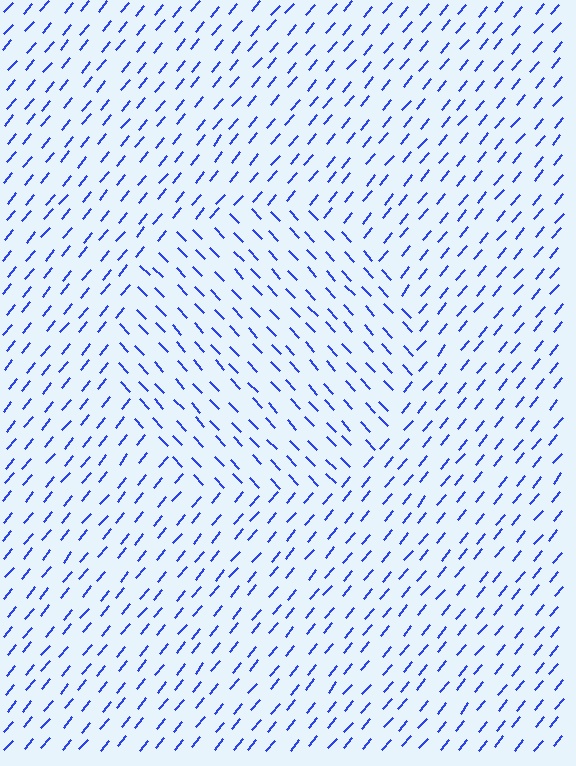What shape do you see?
I see a circle.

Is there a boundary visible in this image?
Yes, there is a texture boundary formed by a change in line orientation.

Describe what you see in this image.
The image is filled with small blue line segments. A circle region in the image has lines oriented differently from the surrounding lines, creating a visible texture boundary.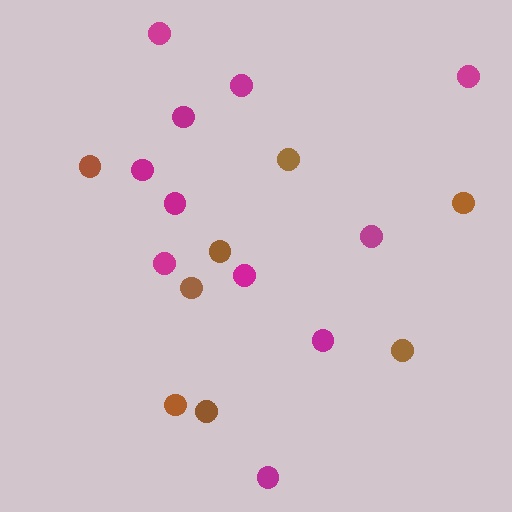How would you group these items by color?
There are 2 groups: one group of brown circles (8) and one group of magenta circles (11).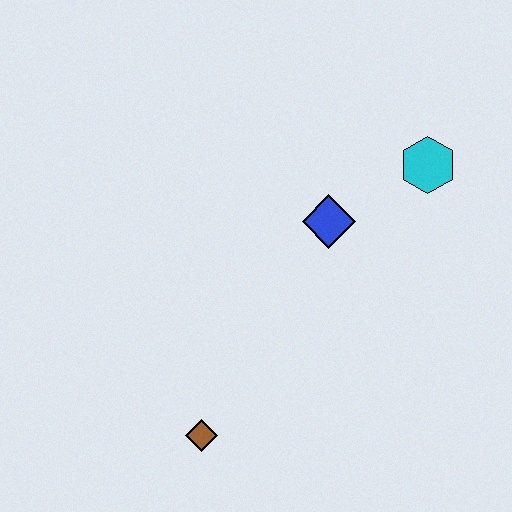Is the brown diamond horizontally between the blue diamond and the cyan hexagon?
No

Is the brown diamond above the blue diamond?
No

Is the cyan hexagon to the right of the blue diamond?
Yes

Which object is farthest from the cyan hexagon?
The brown diamond is farthest from the cyan hexagon.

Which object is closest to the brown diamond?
The blue diamond is closest to the brown diamond.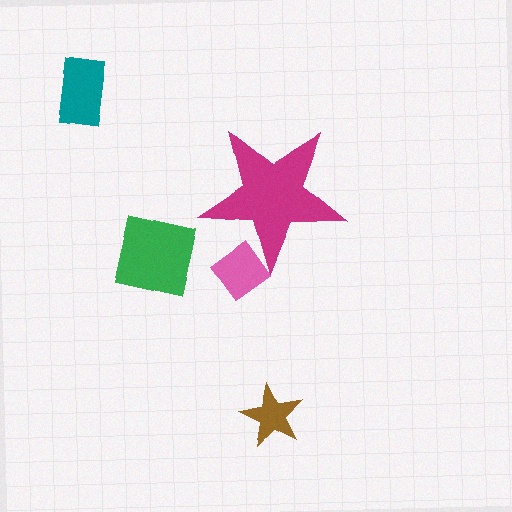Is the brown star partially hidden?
No, the brown star is fully visible.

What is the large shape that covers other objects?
A magenta star.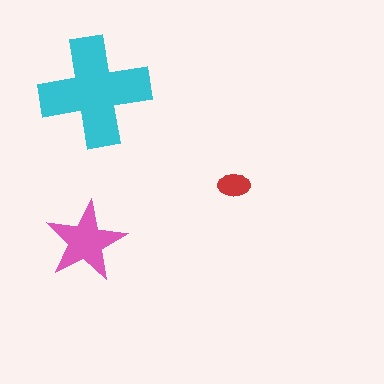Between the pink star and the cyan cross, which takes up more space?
The cyan cross.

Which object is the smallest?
The red ellipse.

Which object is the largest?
The cyan cross.